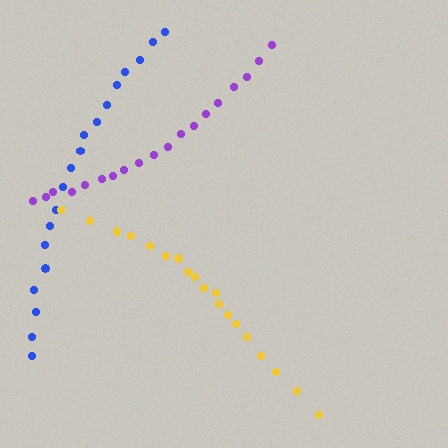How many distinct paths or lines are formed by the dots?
There are 3 distinct paths.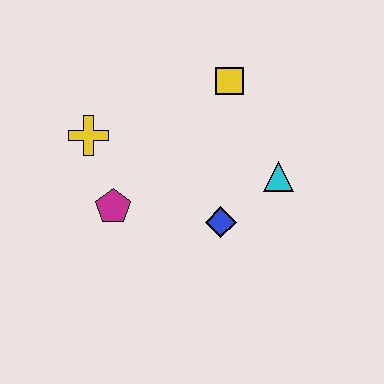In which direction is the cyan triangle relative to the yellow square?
The cyan triangle is below the yellow square.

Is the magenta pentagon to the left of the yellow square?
Yes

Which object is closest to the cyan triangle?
The blue diamond is closest to the cyan triangle.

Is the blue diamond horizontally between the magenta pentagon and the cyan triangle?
Yes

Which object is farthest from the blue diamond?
The yellow cross is farthest from the blue diamond.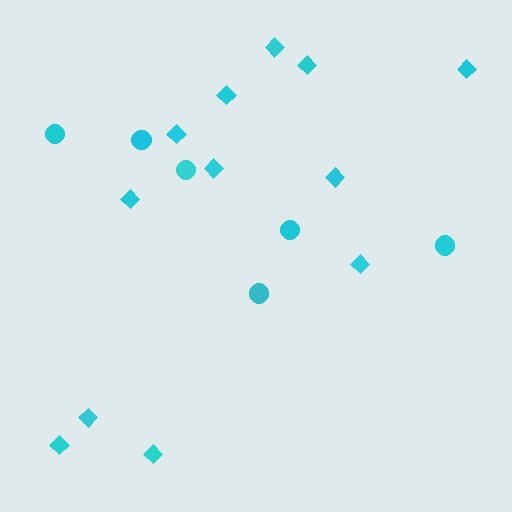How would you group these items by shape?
There are 2 groups: one group of circles (6) and one group of diamonds (12).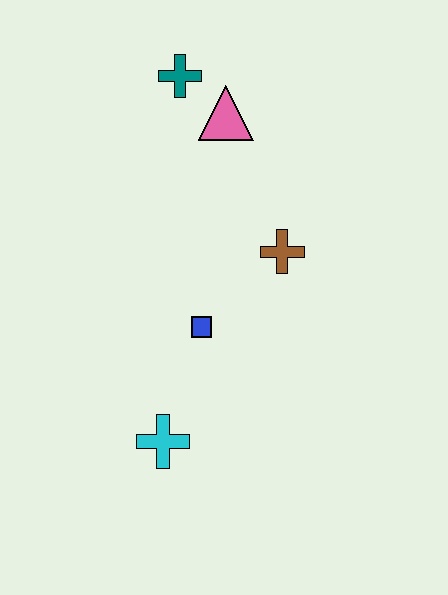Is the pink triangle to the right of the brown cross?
No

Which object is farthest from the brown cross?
The cyan cross is farthest from the brown cross.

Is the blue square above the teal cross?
No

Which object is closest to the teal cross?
The pink triangle is closest to the teal cross.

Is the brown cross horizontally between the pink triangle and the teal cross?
No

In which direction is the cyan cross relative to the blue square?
The cyan cross is below the blue square.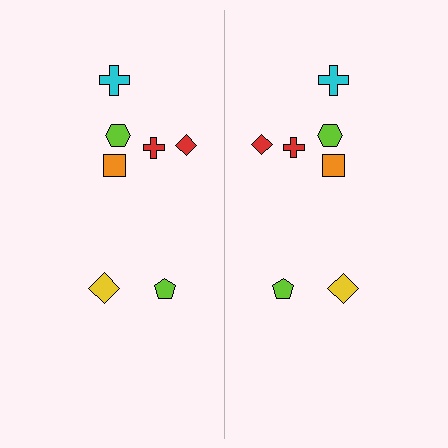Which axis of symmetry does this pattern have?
The pattern has a vertical axis of symmetry running through the center of the image.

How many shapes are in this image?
There are 14 shapes in this image.